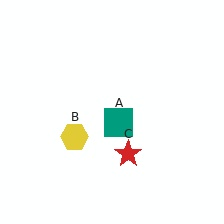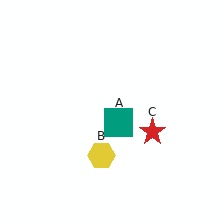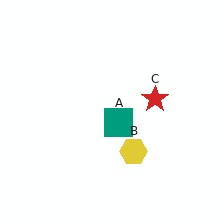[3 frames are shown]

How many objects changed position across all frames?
2 objects changed position: yellow hexagon (object B), red star (object C).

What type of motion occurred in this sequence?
The yellow hexagon (object B), red star (object C) rotated counterclockwise around the center of the scene.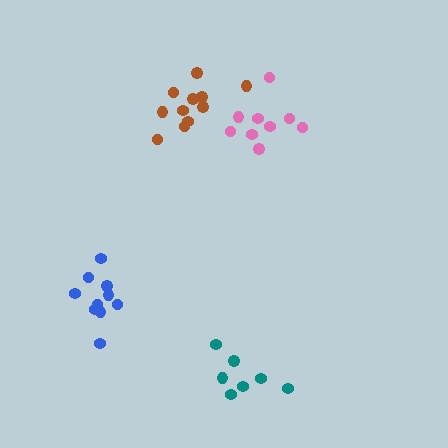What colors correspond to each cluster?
The clusters are colored: brown, teal, pink, blue.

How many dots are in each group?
Group 1: 11 dots, Group 2: 7 dots, Group 3: 9 dots, Group 4: 10 dots (37 total).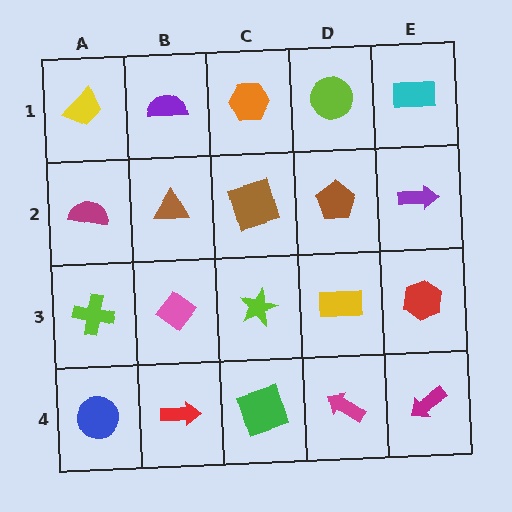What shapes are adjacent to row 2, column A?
A yellow trapezoid (row 1, column A), a lime cross (row 3, column A), a brown triangle (row 2, column B).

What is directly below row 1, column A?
A magenta semicircle.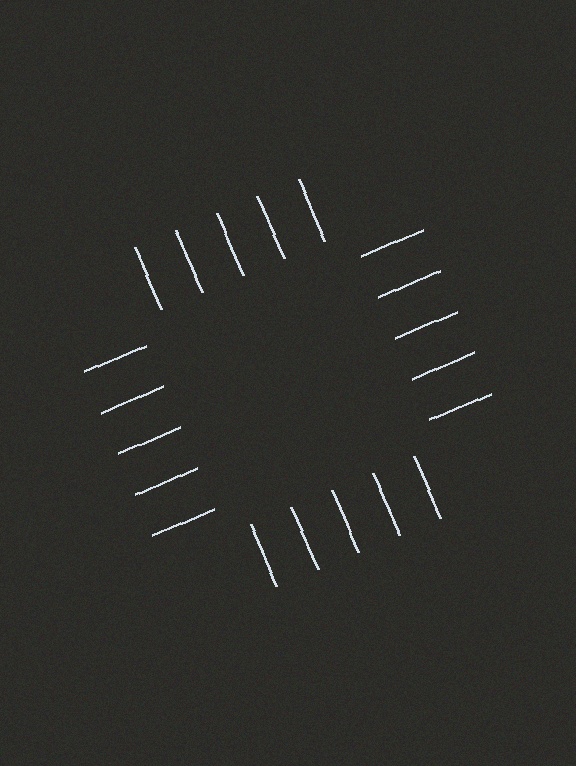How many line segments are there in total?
20 — 5 along each of the 4 edges.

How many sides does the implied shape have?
4 sides — the line-ends trace a square.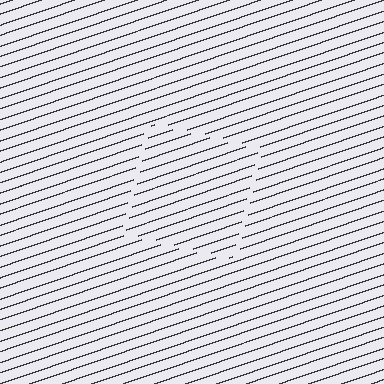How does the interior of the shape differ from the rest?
The interior of the shape contains the same grating, shifted by half a period — the contour is defined by the phase discontinuity where line-ends from the inner and outer gratings abut.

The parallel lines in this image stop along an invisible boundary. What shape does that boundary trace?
An illusory square. The interior of the shape contains the same grating, shifted by half a period — the contour is defined by the phase discontinuity where line-ends from the inner and outer gratings abut.